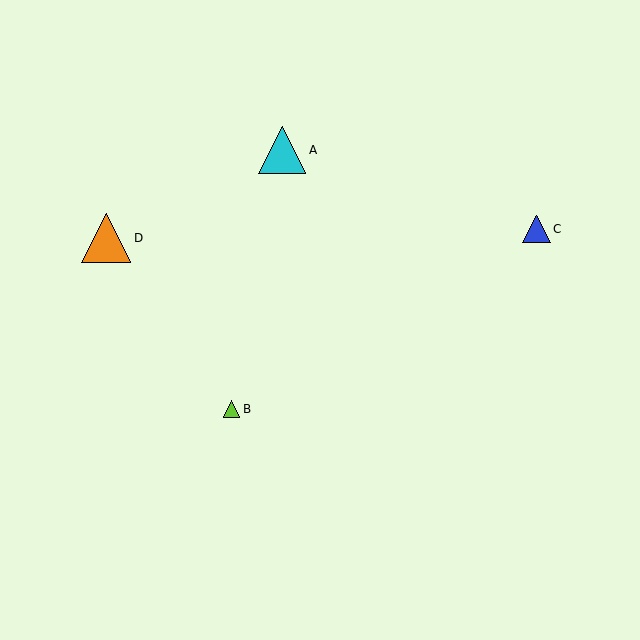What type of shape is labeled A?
Shape A is a cyan triangle.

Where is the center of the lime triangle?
The center of the lime triangle is at (232, 409).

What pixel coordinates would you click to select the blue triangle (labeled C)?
Click at (536, 229) to select the blue triangle C.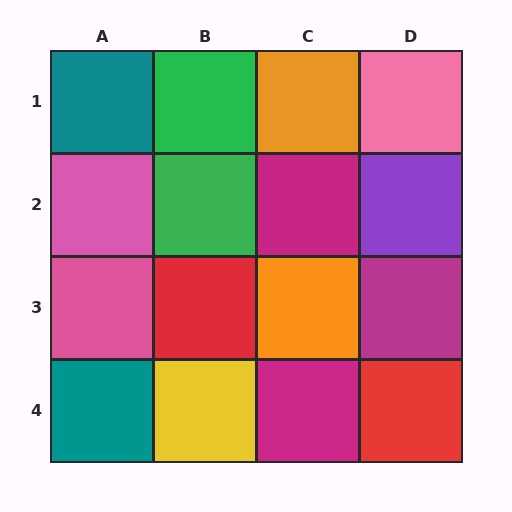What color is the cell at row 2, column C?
Magenta.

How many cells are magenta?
3 cells are magenta.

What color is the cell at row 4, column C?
Magenta.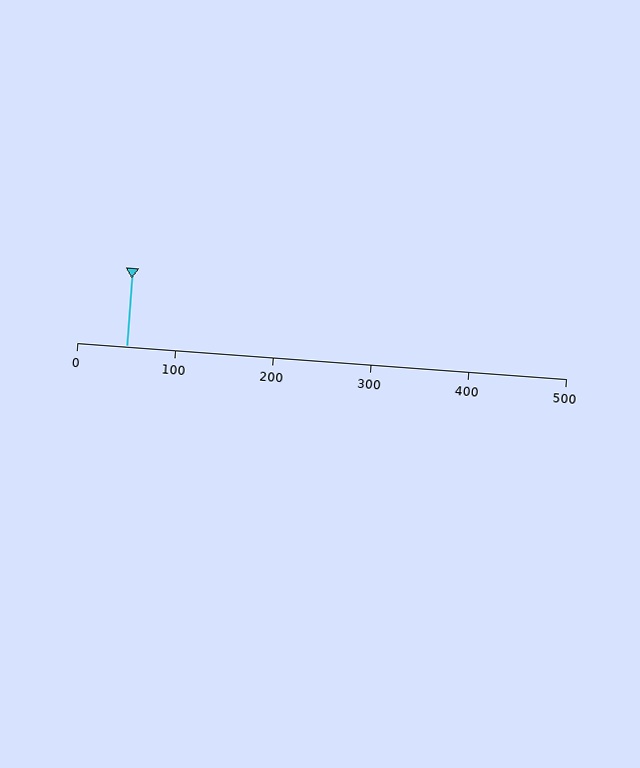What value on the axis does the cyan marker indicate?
The marker indicates approximately 50.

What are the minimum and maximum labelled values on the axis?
The axis runs from 0 to 500.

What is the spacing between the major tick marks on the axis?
The major ticks are spaced 100 apart.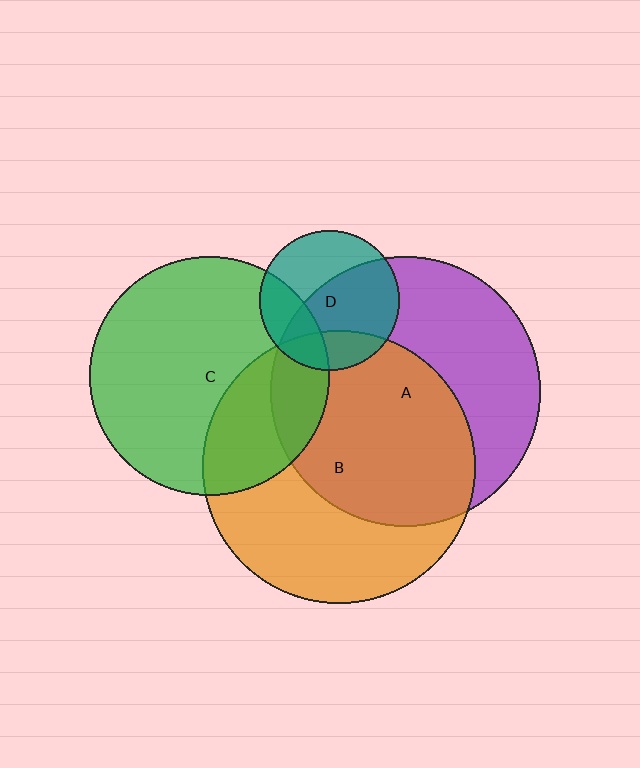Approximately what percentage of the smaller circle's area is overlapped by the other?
Approximately 25%.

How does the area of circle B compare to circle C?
Approximately 1.3 times.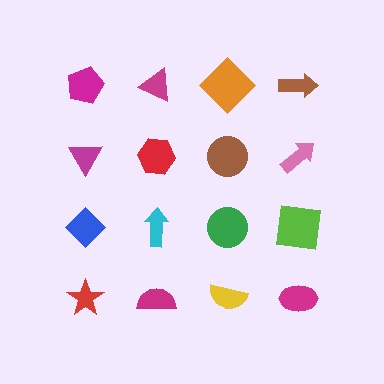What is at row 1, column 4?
A brown arrow.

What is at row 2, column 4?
A pink arrow.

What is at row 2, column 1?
A magenta triangle.